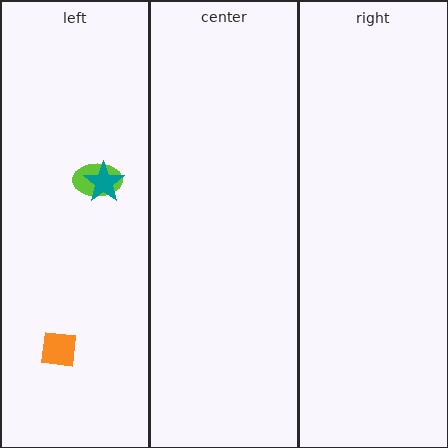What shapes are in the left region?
The orange square, the lime ellipse, the teal star.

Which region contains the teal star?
The left region.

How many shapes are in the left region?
3.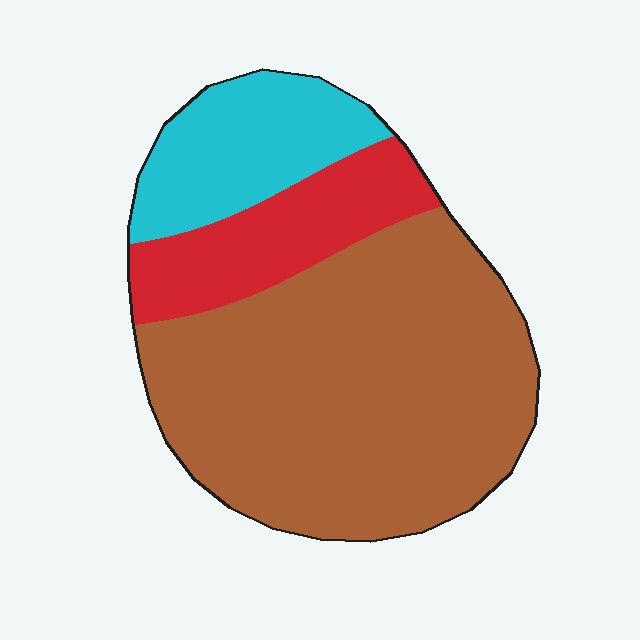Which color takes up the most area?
Brown, at roughly 65%.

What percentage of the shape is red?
Red takes up between a sixth and a third of the shape.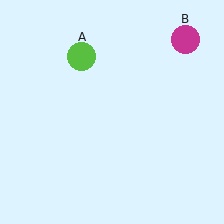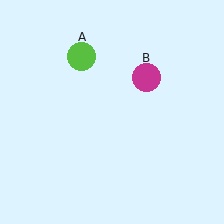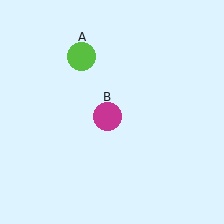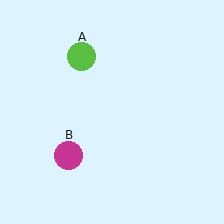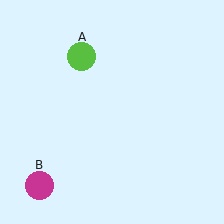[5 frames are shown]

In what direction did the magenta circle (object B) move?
The magenta circle (object B) moved down and to the left.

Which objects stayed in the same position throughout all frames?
Lime circle (object A) remained stationary.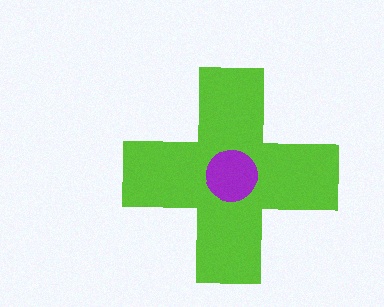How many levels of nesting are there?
2.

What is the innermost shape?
The purple circle.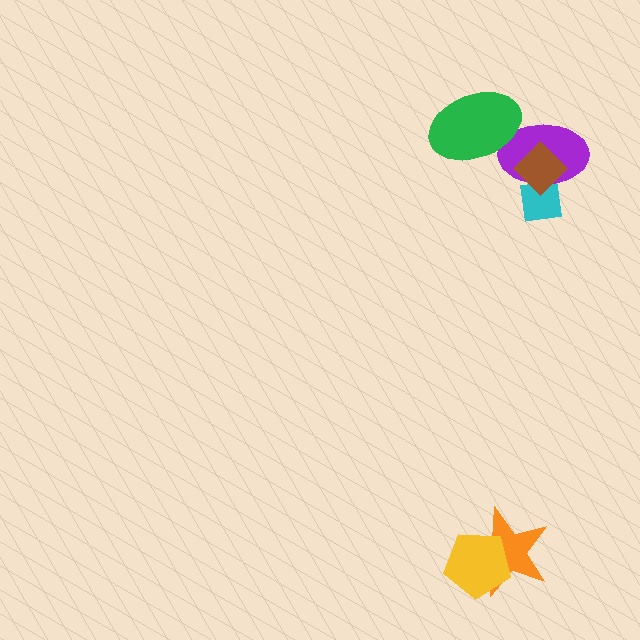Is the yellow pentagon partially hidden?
No, no other shape covers it.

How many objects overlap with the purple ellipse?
3 objects overlap with the purple ellipse.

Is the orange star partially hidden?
Yes, it is partially covered by another shape.